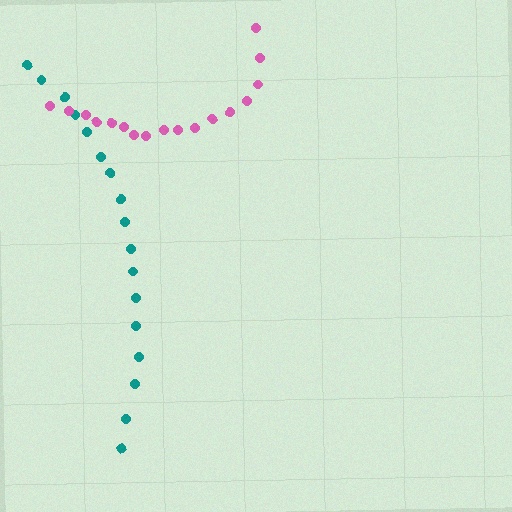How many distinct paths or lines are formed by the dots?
There are 2 distinct paths.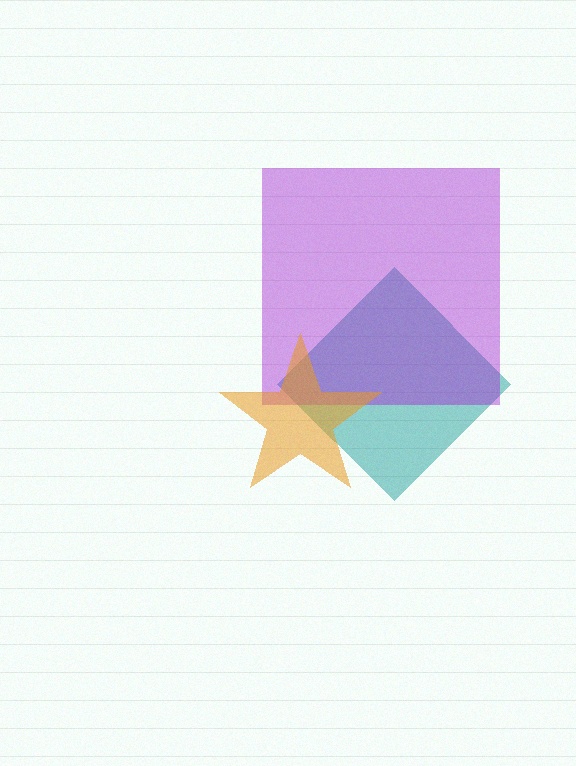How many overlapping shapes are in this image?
There are 3 overlapping shapes in the image.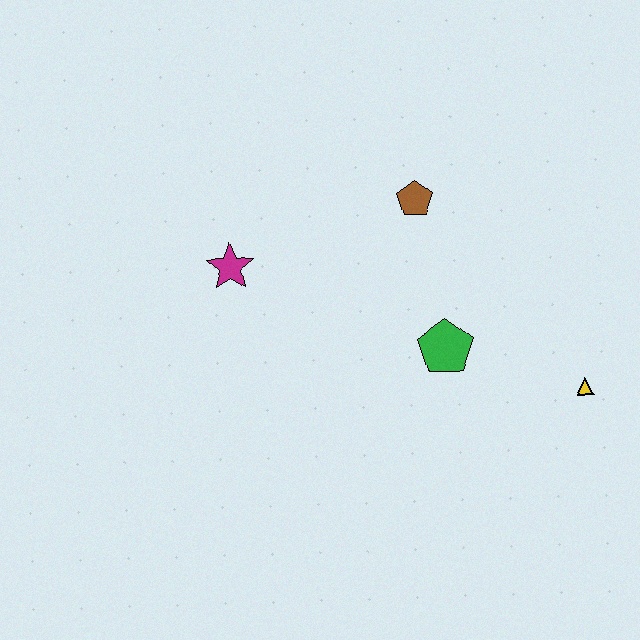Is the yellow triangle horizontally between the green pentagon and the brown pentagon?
No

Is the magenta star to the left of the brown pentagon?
Yes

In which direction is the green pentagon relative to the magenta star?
The green pentagon is to the right of the magenta star.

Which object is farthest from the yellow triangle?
The magenta star is farthest from the yellow triangle.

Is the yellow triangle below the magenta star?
Yes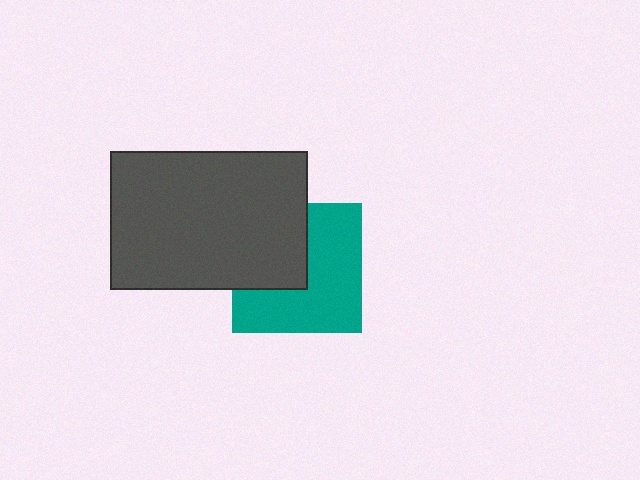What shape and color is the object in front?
The object in front is a dark gray rectangle.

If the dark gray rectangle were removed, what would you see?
You would see the complete teal square.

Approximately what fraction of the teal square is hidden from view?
Roughly 39% of the teal square is hidden behind the dark gray rectangle.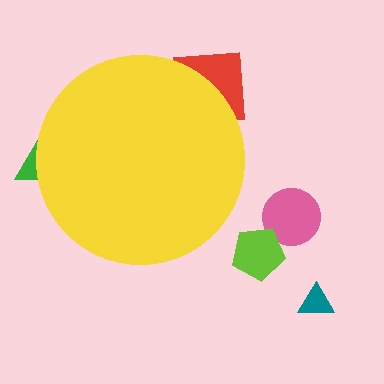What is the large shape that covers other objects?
A yellow circle.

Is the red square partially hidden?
Yes, the red square is partially hidden behind the yellow circle.